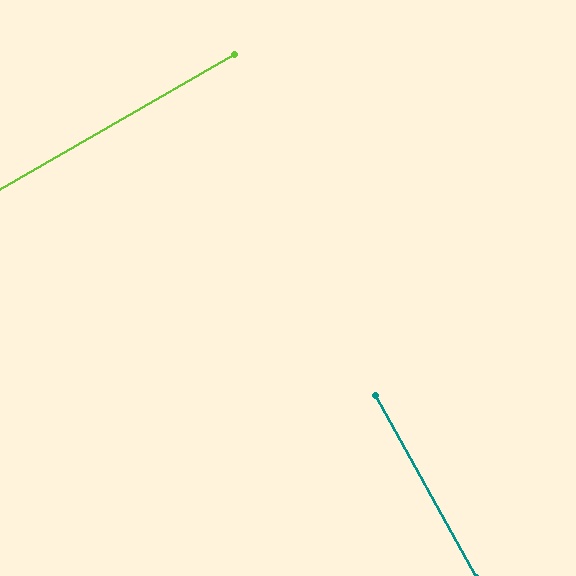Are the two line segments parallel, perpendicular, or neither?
Perpendicular — they meet at approximately 89°.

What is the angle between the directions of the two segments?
Approximately 89 degrees.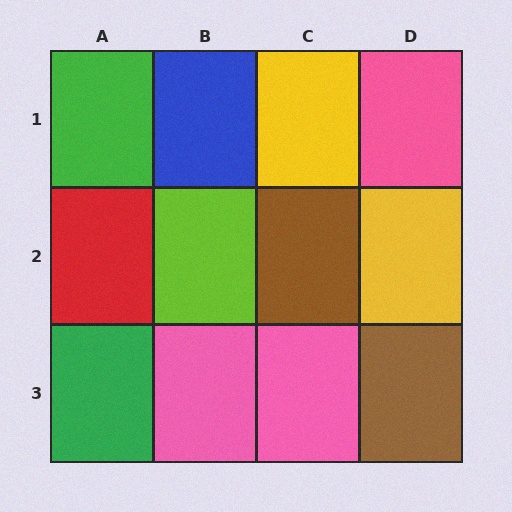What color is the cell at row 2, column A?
Red.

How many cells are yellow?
2 cells are yellow.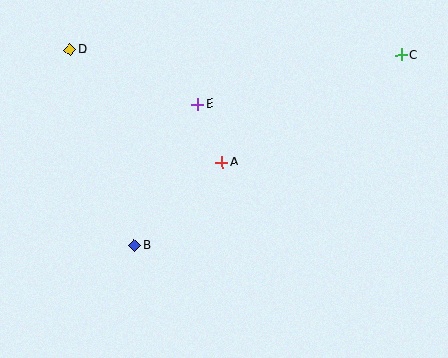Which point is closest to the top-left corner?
Point D is closest to the top-left corner.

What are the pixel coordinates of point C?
Point C is at (401, 55).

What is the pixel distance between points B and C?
The distance between B and C is 328 pixels.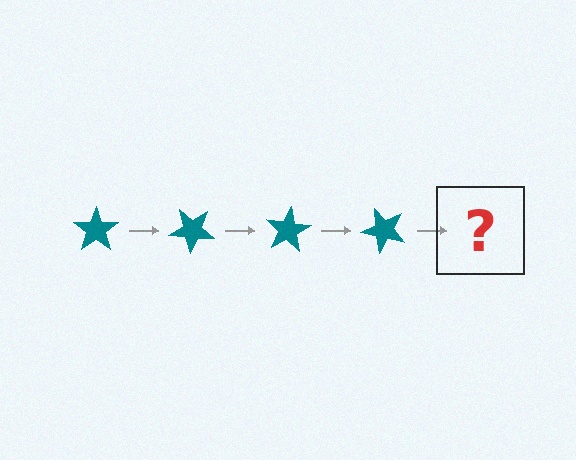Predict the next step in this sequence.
The next step is a teal star rotated 160 degrees.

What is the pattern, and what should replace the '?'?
The pattern is that the star rotates 40 degrees each step. The '?' should be a teal star rotated 160 degrees.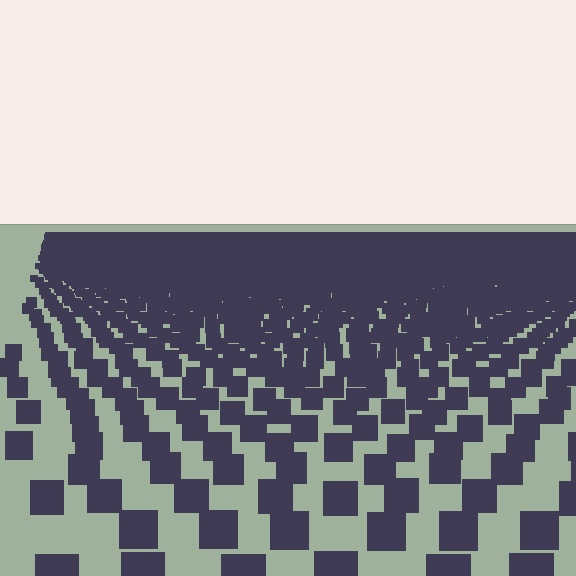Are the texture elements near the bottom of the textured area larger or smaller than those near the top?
Larger. Near the bottom, elements are closer to the viewer and appear at a bigger on-screen size.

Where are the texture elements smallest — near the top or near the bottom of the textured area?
Near the top.